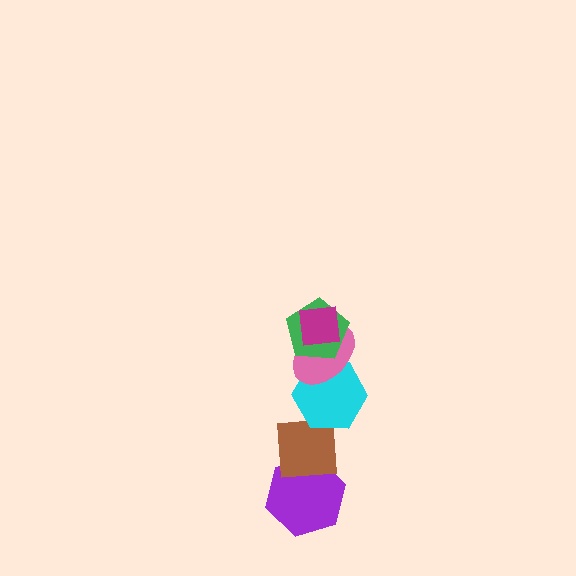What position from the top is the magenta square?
The magenta square is 1st from the top.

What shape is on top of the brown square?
The cyan hexagon is on top of the brown square.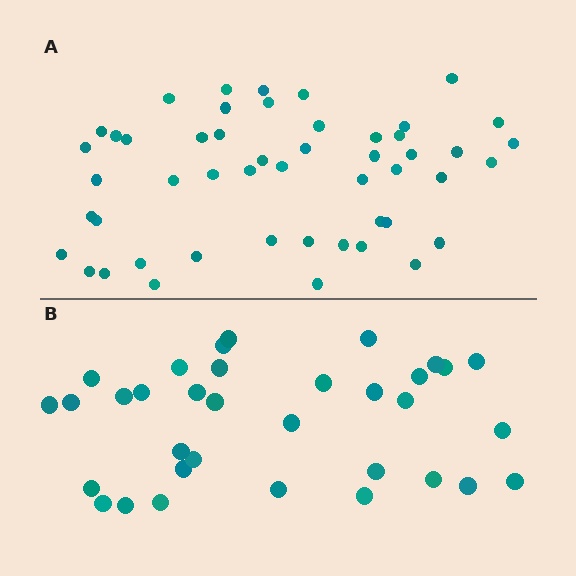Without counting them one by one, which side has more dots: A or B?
Region A (the top region) has more dots.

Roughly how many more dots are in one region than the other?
Region A has approximately 15 more dots than region B.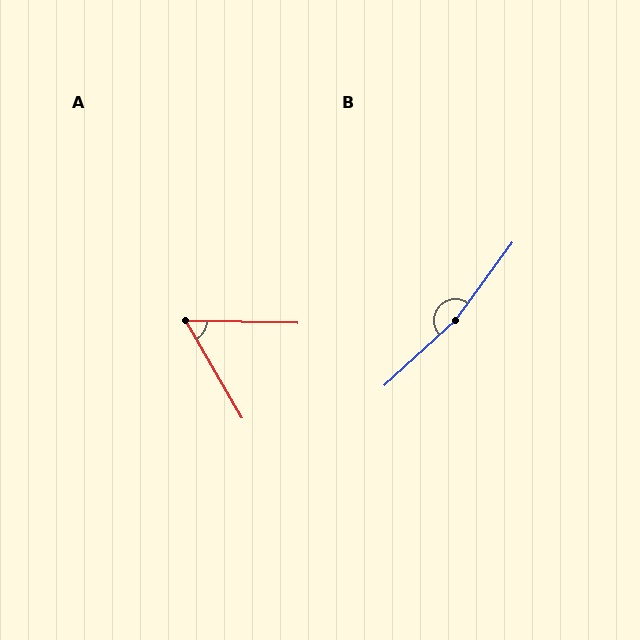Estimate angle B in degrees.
Approximately 169 degrees.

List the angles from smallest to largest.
A (59°), B (169°).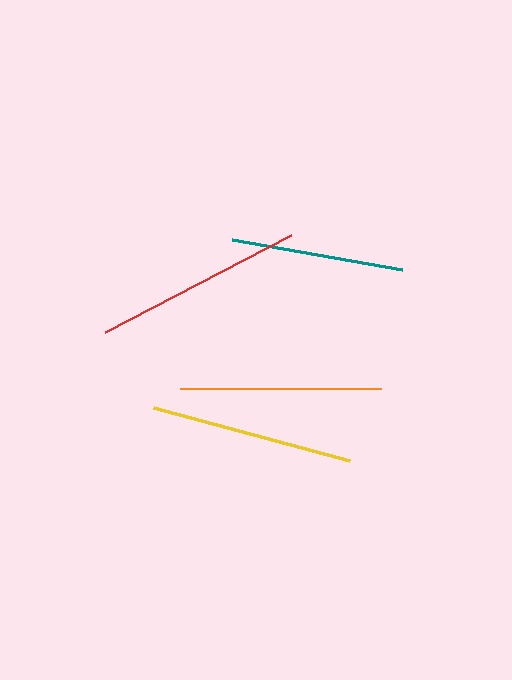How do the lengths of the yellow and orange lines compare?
The yellow and orange lines are approximately the same length.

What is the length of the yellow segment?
The yellow segment is approximately 203 pixels long.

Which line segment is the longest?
The red line is the longest at approximately 211 pixels.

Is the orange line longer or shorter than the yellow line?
The yellow line is longer than the orange line.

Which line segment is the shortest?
The teal line is the shortest at approximately 173 pixels.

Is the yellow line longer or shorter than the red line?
The red line is longer than the yellow line.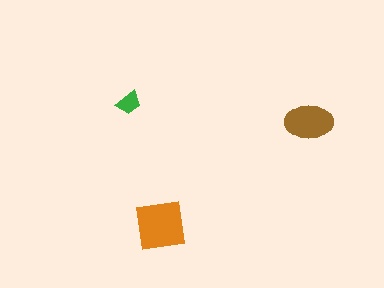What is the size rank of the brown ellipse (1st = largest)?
2nd.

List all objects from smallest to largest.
The green trapezoid, the brown ellipse, the orange square.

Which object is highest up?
The green trapezoid is topmost.